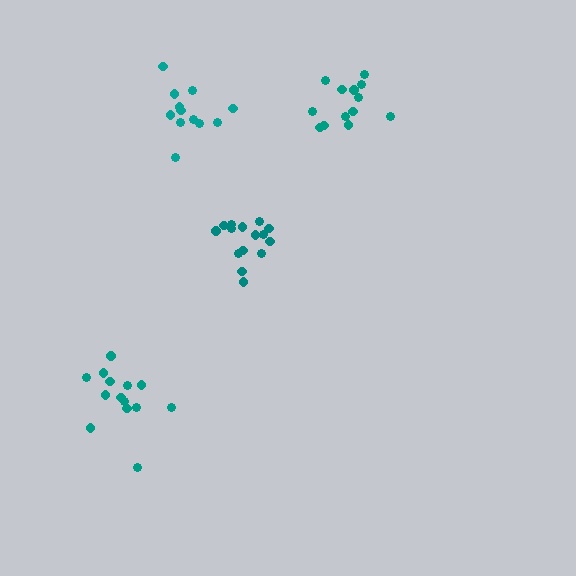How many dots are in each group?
Group 1: 14 dots, Group 2: 15 dots, Group 3: 13 dots, Group 4: 12 dots (54 total).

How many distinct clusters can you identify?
There are 4 distinct clusters.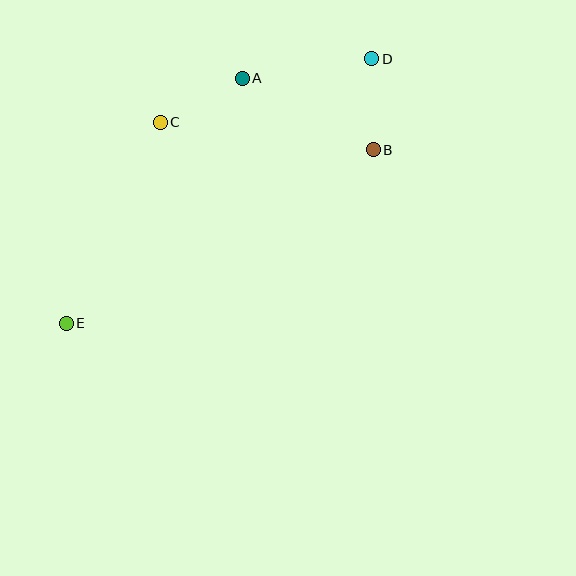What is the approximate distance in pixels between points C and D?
The distance between C and D is approximately 221 pixels.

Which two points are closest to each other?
Points B and D are closest to each other.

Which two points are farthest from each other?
Points D and E are farthest from each other.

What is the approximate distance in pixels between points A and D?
The distance between A and D is approximately 131 pixels.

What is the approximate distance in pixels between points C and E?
The distance between C and E is approximately 222 pixels.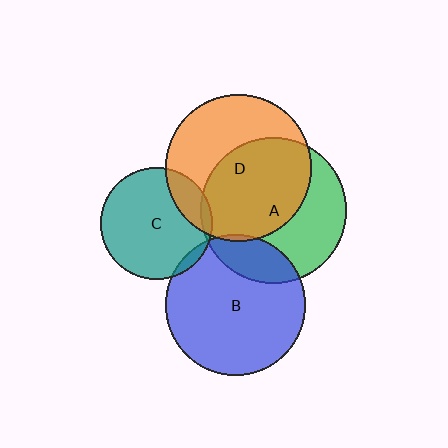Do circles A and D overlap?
Yes.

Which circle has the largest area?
Circle D (orange).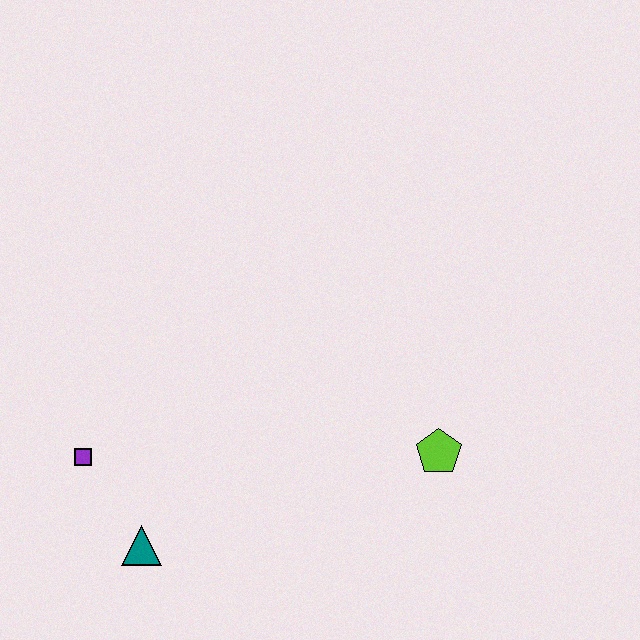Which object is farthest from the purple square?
The lime pentagon is farthest from the purple square.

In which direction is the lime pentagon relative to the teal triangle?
The lime pentagon is to the right of the teal triangle.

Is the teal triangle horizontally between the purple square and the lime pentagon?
Yes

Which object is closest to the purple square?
The teal triangle is closest to the purple square.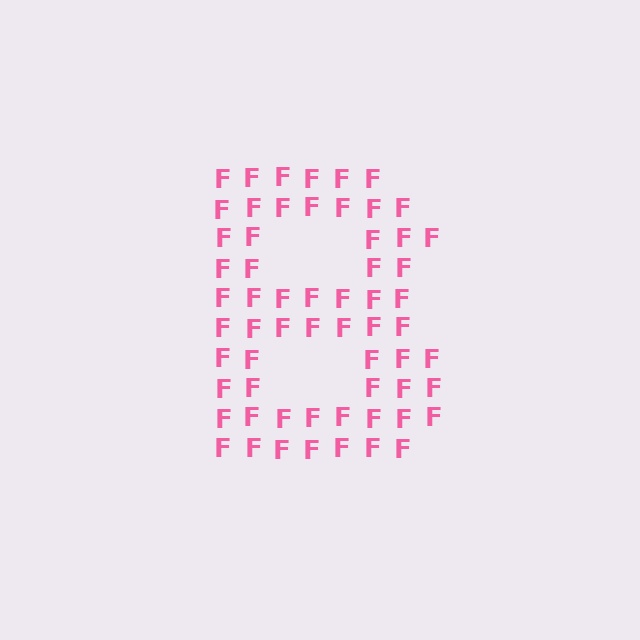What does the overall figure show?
The overall figure shows the letter B.